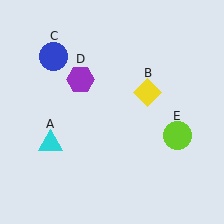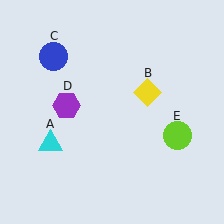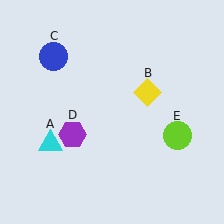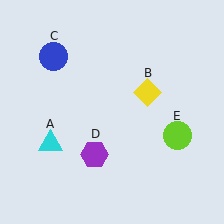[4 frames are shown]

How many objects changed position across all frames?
1 object changed position: purple hexagon (object D).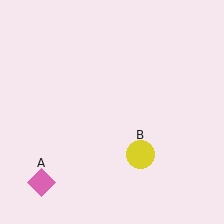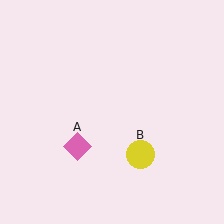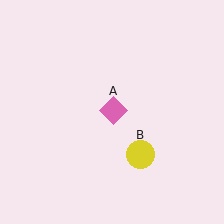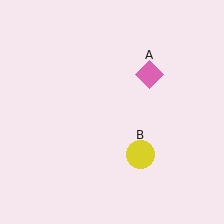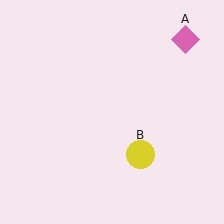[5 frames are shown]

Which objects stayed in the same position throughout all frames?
Yellow circle (object B) remained stationary.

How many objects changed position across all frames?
1 object changed position: pink diamond (object A).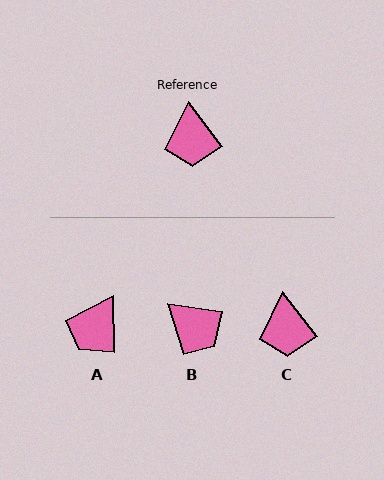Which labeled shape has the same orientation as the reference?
C.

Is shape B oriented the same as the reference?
No, it is off by about 44 degrees.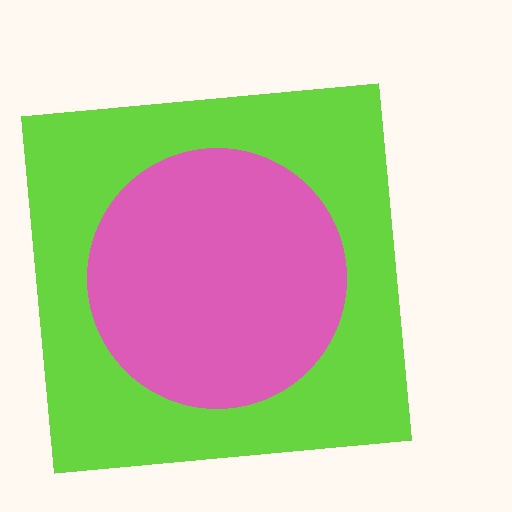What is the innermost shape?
The pink circle.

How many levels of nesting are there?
2.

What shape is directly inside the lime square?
The pink circle.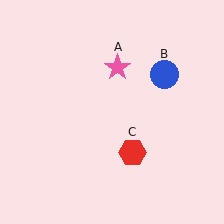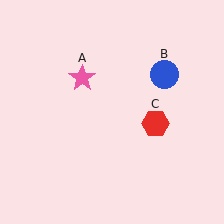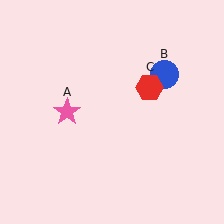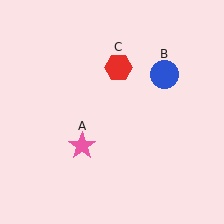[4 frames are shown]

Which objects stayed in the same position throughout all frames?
Blue circle (object B) remained stationary.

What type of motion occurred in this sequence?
The pink star (object A), red hexagon (object C) rotated counterclockwise around the center of the scene.